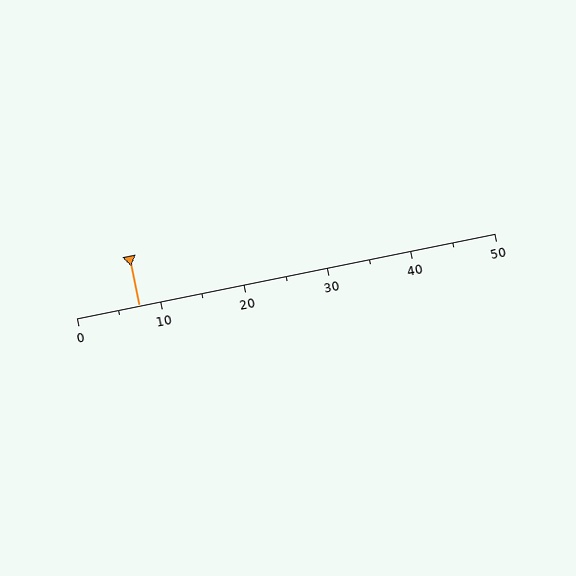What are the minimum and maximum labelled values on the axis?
The axis runs from 0 to 50.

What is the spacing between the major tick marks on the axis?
The major ticks are spaced 10 apart.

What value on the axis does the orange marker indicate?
The marker indicates approximately 7.5.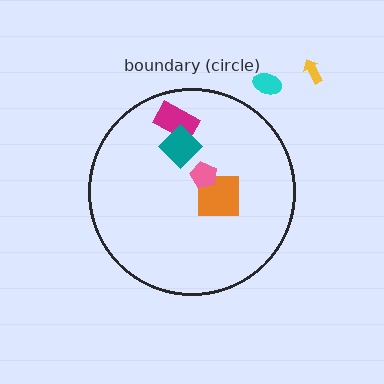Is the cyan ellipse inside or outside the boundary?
Outside.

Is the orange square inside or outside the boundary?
Inside.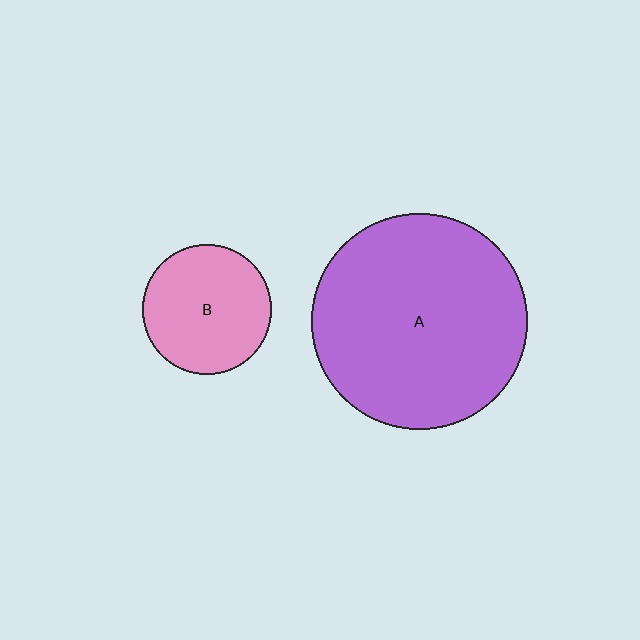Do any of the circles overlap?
No, none of the circles overlap.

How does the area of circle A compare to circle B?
Approximately 2.8 times.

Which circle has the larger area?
Circle A (purple).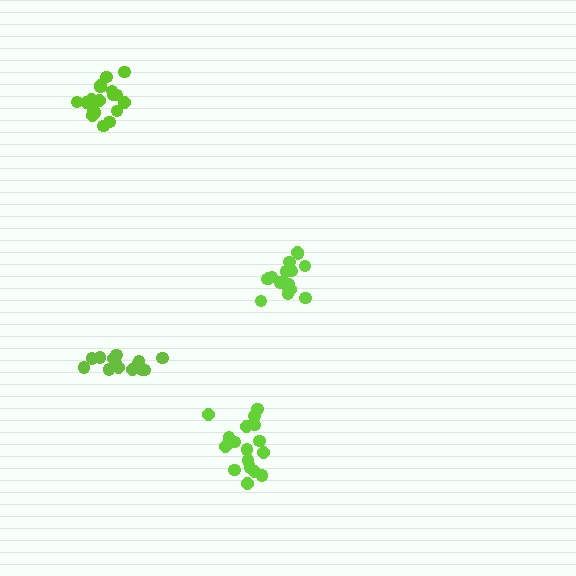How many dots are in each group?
Group 1: 14 dots, Group 2: 17 dots, Group 3: 18 dots, Group 4: 19 dots (68 total).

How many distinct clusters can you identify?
There are 4 distinct clusters.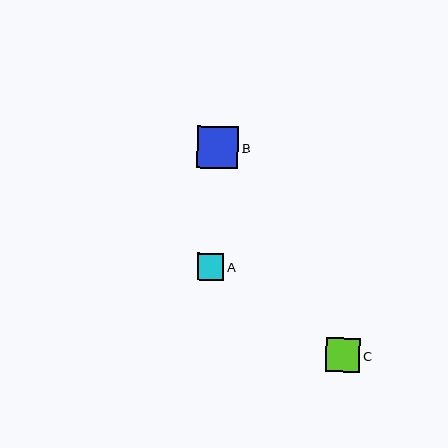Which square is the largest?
Square B is the largest with a size of approximately 42 pixels.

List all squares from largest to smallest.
From largest to smallest: B, C, A.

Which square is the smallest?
Square A is the smallest with a size of approximately 27 pixels.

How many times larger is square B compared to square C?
Square B is approximately 1.2 times the size of square C.